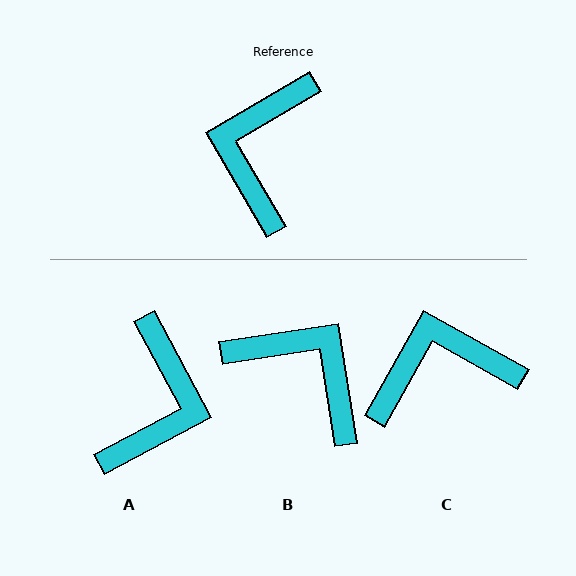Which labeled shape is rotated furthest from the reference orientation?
A, about 178 degrees away.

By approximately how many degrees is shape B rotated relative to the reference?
Approximately 111 degrees clockwise.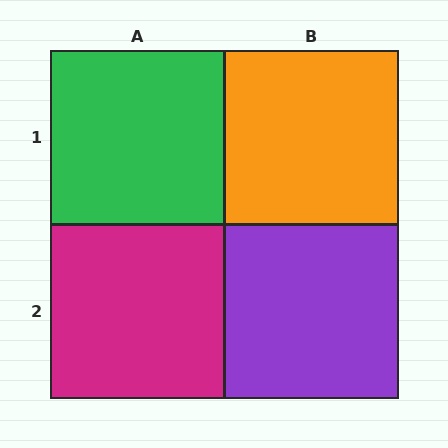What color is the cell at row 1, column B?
Orange.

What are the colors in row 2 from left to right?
Magenta, purple.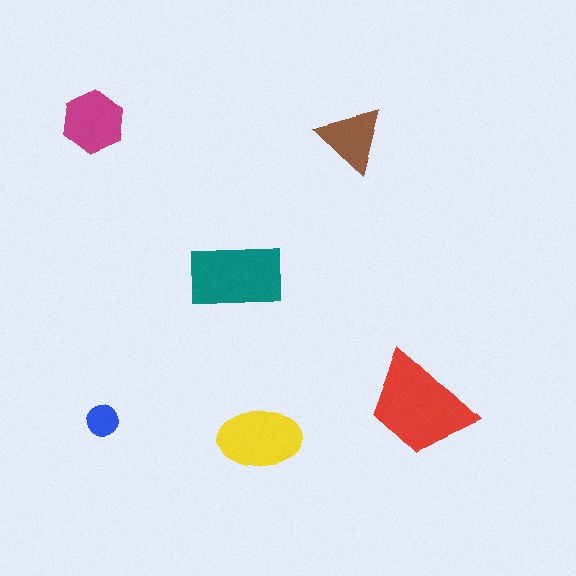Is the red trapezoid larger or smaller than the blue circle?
Larger.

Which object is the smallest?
The blue circle.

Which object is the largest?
The red trapezoid.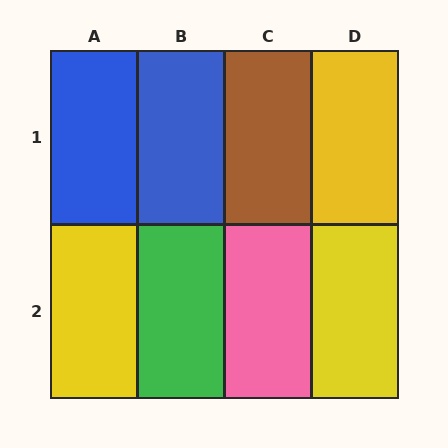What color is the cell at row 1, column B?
Blue.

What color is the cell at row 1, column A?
Blue.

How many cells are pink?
1 cell is pink.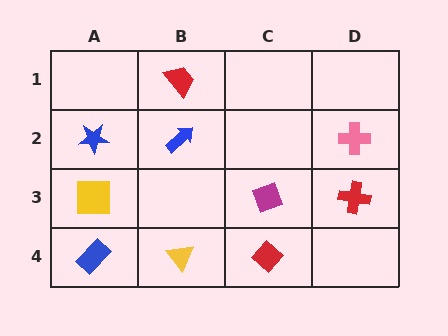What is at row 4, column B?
A yellow triangle.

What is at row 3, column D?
A red cross.